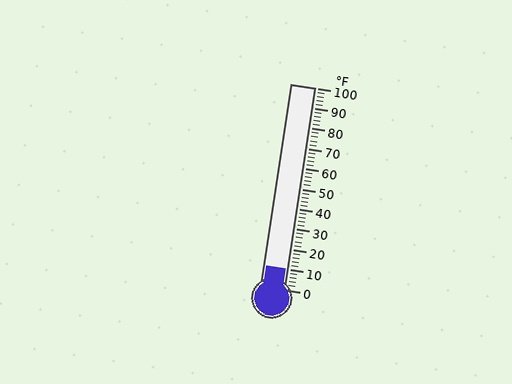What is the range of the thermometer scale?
The thermometer scale ranges from 0°F to 100°F.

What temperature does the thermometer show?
The thermometer shows approximately 10°F.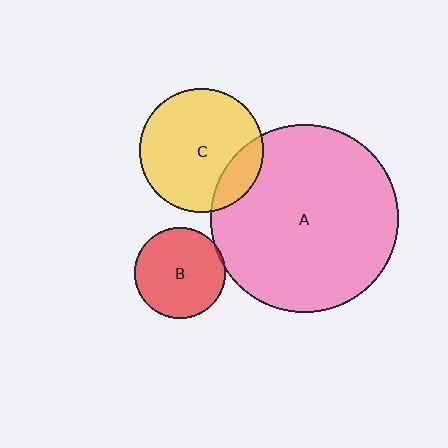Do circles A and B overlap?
Yes.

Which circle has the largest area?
Circle A (pink).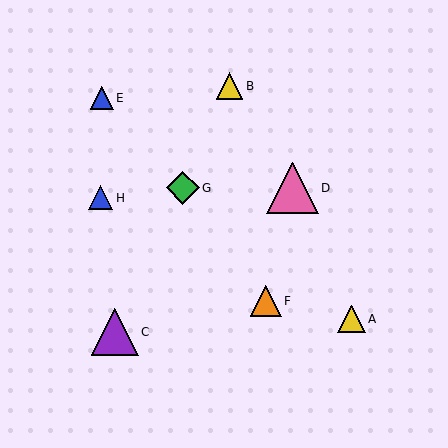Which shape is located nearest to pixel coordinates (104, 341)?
The purple triangle (labeled C) at (115, 332) is nearest to that location.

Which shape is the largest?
The pink triangle (labeled D) is the largest.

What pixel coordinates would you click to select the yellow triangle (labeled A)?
Click at (351, 319) to select the yellow triangle A.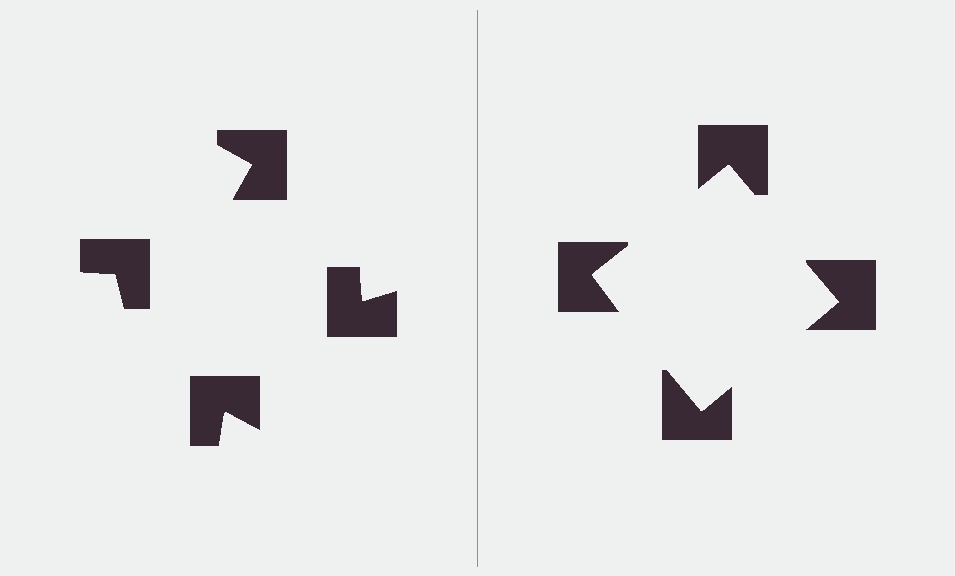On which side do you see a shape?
An illusory square appears on the right side. On the left side the wedge cuts are rotated, so no coherent shape forms.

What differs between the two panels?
The notched squares are positioned identically on both sides; only the wedge orientations differ. On the right they align to a square; on the left they are misaligned.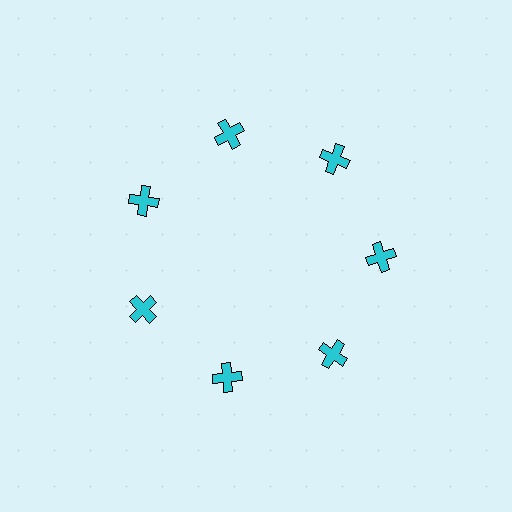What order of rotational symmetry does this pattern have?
This pattern has 7-fold rotational symmetry.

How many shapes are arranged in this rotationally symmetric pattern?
There are 7 shapes, arranged in 7 groups of 1.